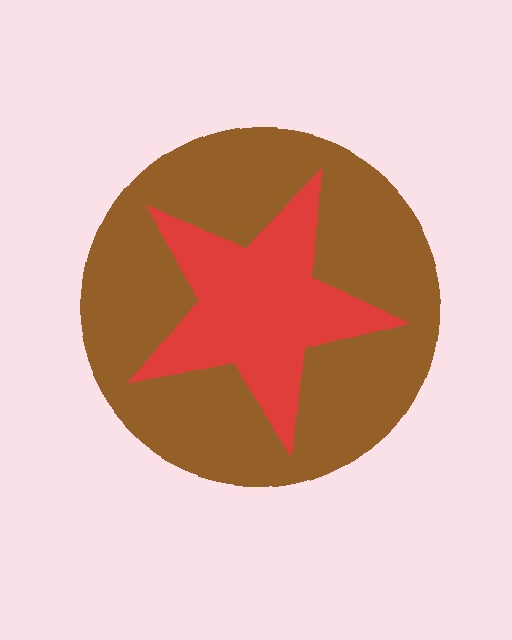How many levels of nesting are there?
2.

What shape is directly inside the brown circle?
The red star.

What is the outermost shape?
The brown circle.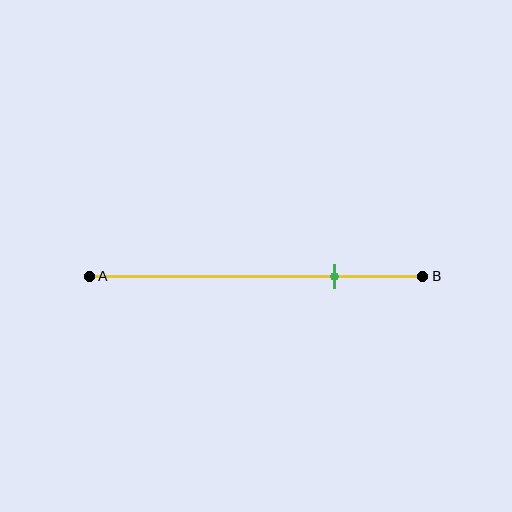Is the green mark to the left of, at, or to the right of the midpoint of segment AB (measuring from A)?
The green mark is to the right of the midpoint of segment AB.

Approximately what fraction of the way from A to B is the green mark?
The green mark is approximately 75% of the way from A to B.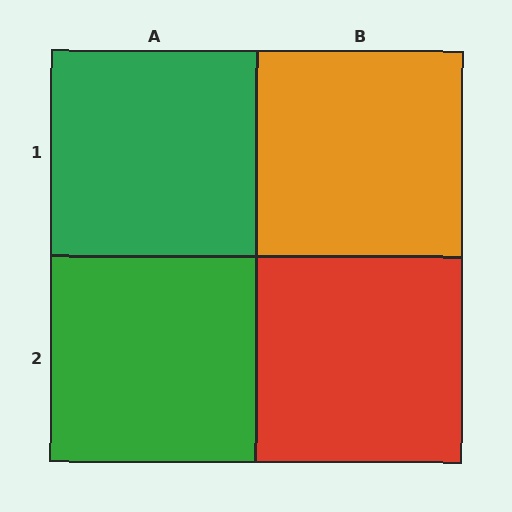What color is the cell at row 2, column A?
Green.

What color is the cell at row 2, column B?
Red.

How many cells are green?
2 cells are green.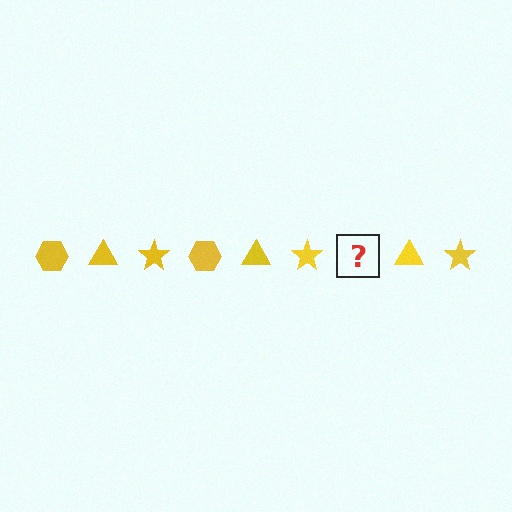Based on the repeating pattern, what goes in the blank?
The blank should be a yellow hexagon.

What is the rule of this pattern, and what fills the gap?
The rule is that the pattern cycles through hexagon, triangle, star shapes in yellow. The gap should be filled with a yellow hexagon.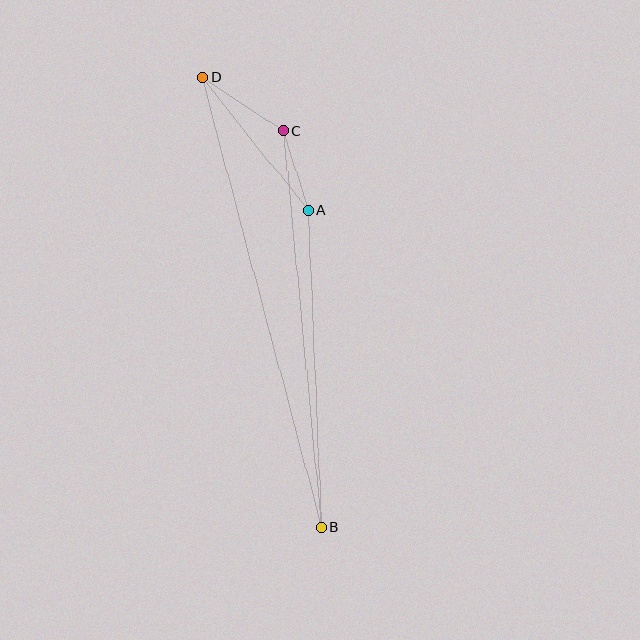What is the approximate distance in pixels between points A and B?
The distance between A and B is approximately 317 pixels.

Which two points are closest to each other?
Points A and C are closest to each other.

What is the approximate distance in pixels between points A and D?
The distance between A and D is approximately 170 pixels.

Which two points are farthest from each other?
Points B and D are farthest from each other.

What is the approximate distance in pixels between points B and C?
The distance between B and C is approximately 398 pixels.